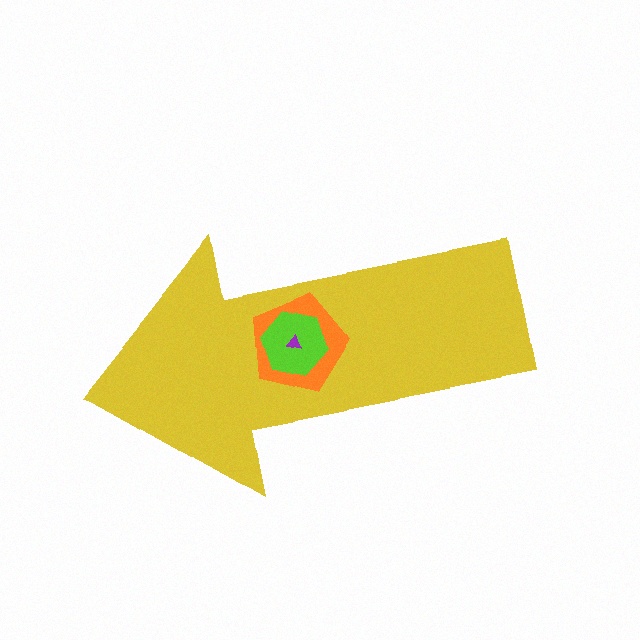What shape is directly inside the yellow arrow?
The orange pentagon.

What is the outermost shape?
The yellow arrow.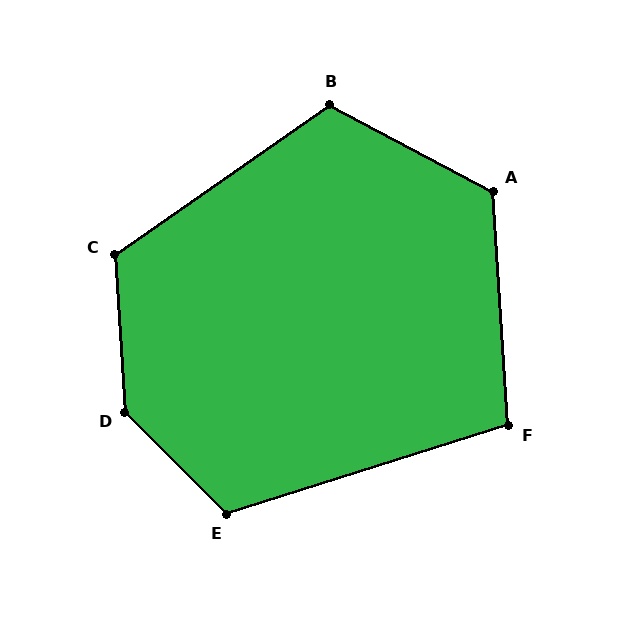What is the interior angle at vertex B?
Approximately 117 degrees (obtuse).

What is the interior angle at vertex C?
Approximately 121 degrees (obtuse).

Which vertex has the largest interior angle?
D, at approximately 139 degrees.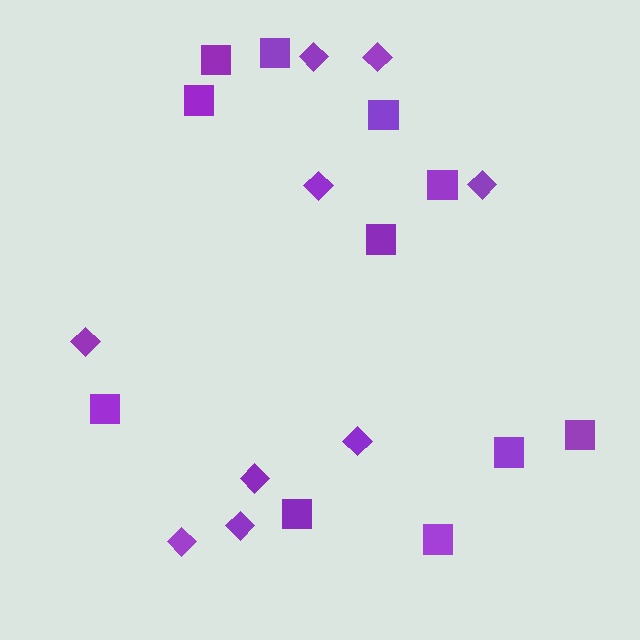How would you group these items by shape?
There are 2 groups: one group of diamonds (9) and one group of squares (11).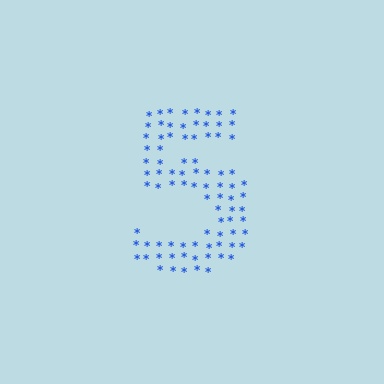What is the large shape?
The large shape is the digit 5.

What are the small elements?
The small elements are asterisks.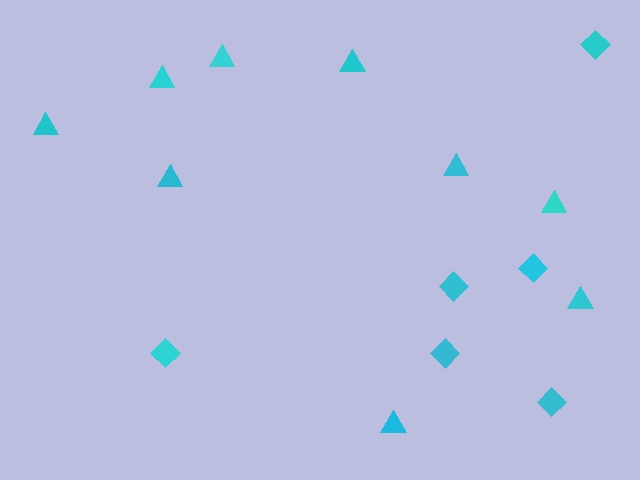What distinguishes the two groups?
There are 2 groups: one group of diamonds (6) and one group of triangles (9).